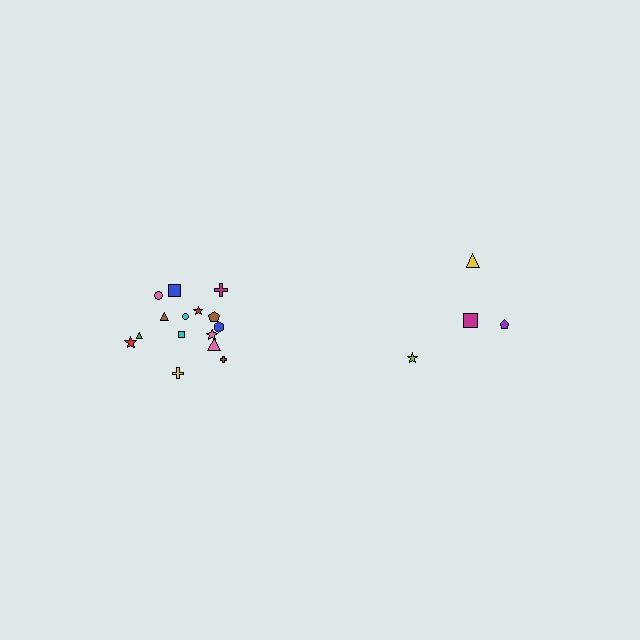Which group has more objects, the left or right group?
The left group.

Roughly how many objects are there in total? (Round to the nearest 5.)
Roughly 20 objects in total.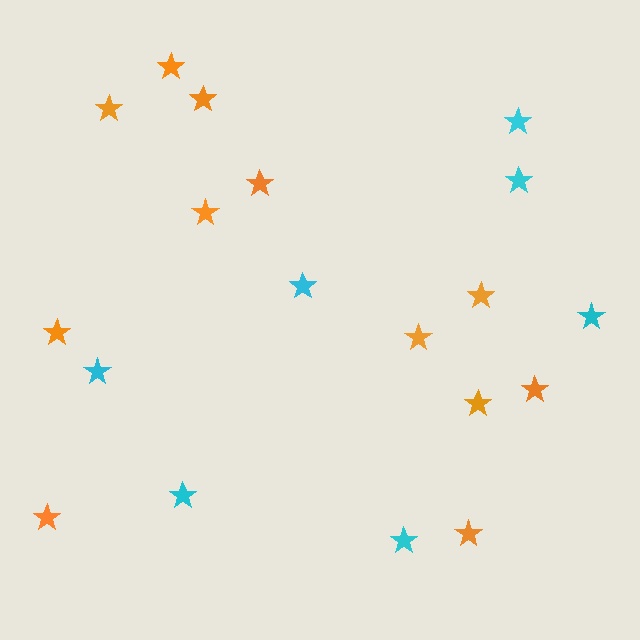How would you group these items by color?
There are 2 groups: one group of cyan stars (7) and one group of orange stars (12).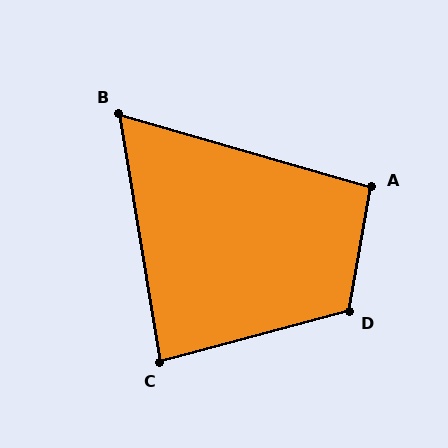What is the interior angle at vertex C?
Approximately 84 degrees (acute).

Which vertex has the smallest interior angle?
B, at approximately 65 degrees.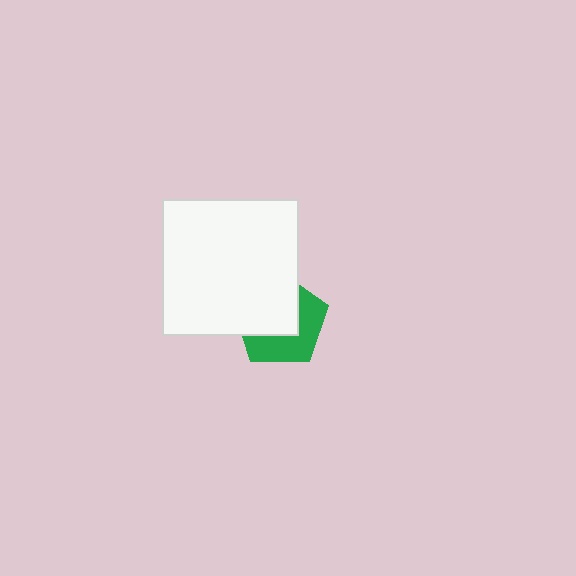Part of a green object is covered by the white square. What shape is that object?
It is a pentagon.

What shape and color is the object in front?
The object in front is a white square.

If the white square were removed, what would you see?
You would see the complete green pentagon.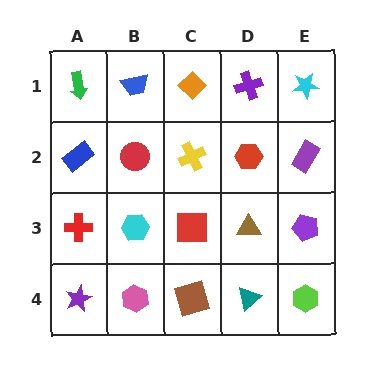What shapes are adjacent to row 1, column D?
A red hexagon (row 2, column D), an orange diamond (row 1, column C), a cyan star (row 1, column E).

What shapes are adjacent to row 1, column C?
A yellow cross (row 2, column C), a blue trapezoid (row 1, column B), a purple cross (row 1, column D).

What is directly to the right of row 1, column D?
A cyan star.